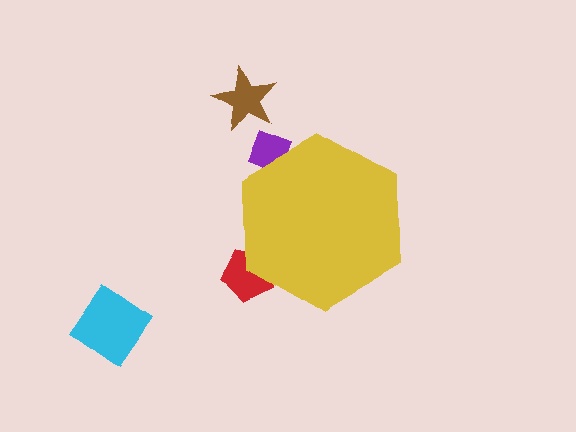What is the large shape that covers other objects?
A yellow hexagon.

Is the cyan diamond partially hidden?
No, the cyan diamond is fully visible.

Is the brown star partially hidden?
No, the brown star is fully visible.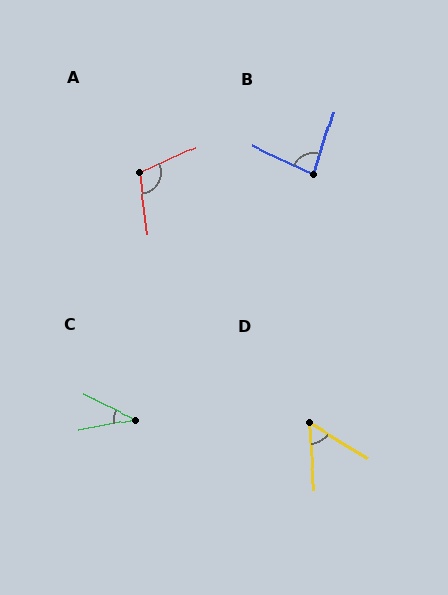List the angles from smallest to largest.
C (36°), D (54°), B (82°), A (107°).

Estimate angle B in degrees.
Approximately 82 degrees.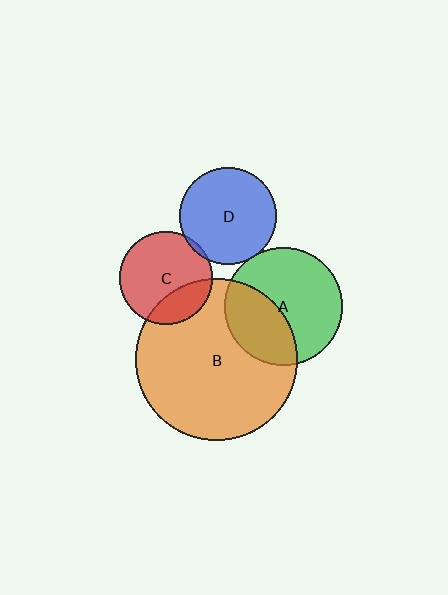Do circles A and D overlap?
Yes.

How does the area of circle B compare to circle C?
Approximately 3.0 times.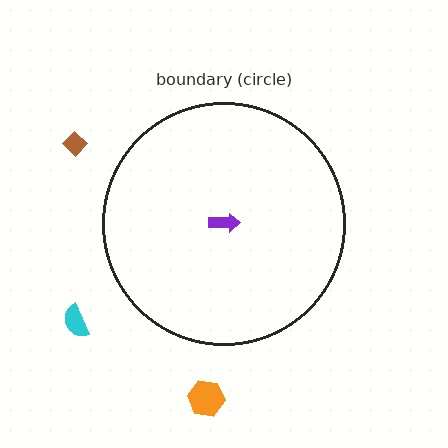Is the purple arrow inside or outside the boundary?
Inside.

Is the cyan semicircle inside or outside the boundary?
Outside.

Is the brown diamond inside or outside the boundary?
Outside.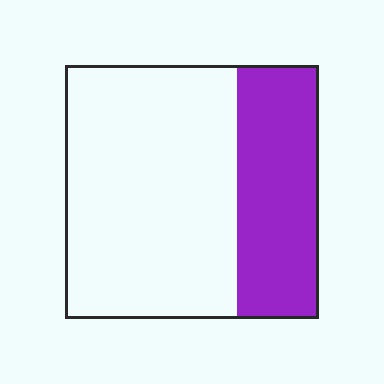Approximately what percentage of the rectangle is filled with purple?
Approximately 30%.